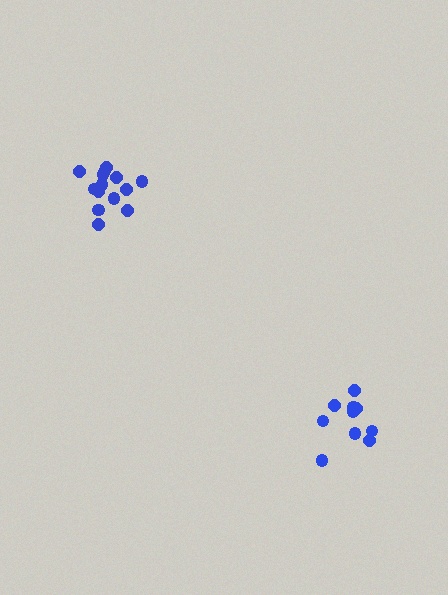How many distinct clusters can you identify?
There are 2 distinct clusters.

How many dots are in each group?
Group 1: 14 dots, Group 2: 10 dots (24 total).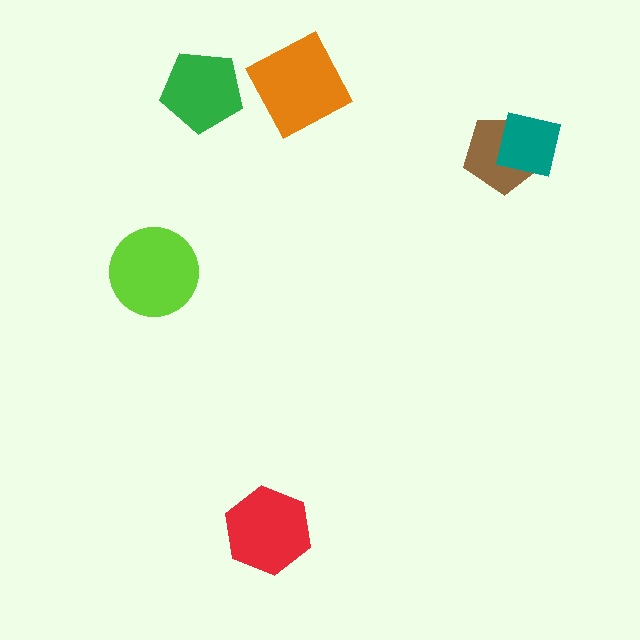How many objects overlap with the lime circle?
0 objects overlap with the lime circle.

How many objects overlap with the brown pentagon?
1 object overlaps with the brown pentagon.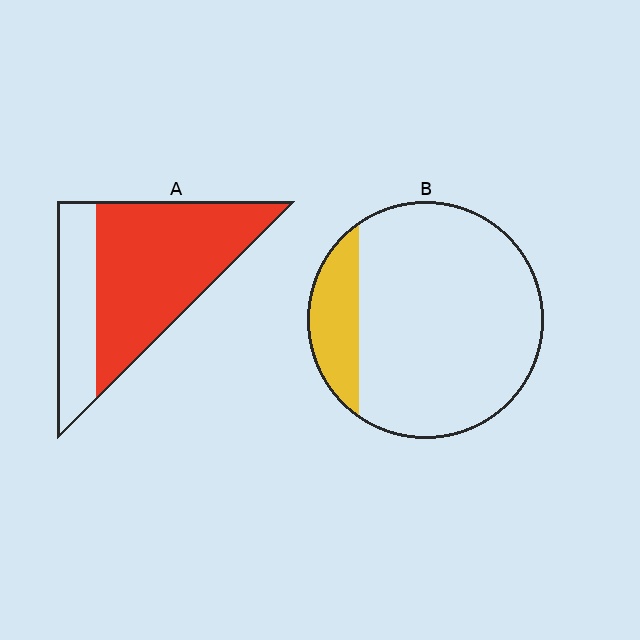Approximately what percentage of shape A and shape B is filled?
A is approximately 70% and B is approximately 15%.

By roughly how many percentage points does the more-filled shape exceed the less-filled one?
By roughly 55 percentage points (A over B).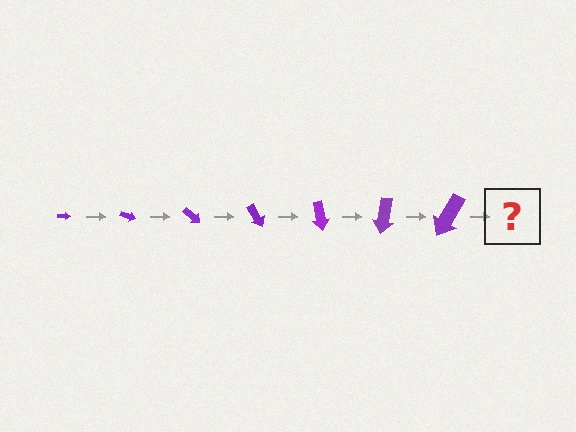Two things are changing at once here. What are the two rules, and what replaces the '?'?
The two rules are that the arrow grows larger each step and it rotates 20 degrees each step. The '?' should be an arrow, larger than the previous one and rotated 140 degrees from the start.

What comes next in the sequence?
The next element should be an arrow, larger than the previous one and rotated 140 degrees from the start.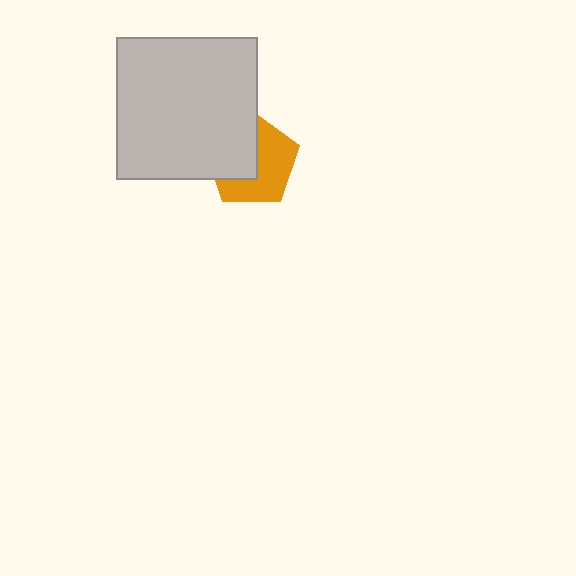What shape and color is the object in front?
The object in front is a light gray square.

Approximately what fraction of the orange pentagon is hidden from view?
Roughly 45% of the orange pentagon is hidden behind the light gray square.